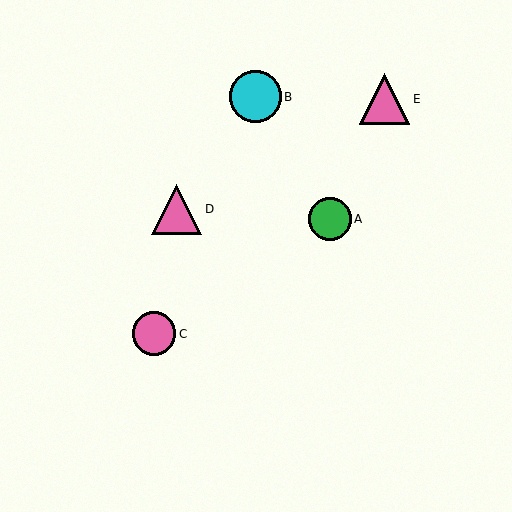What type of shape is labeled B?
Shape B is a cyan circle.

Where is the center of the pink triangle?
The center of the pink triangle is at (385, 99).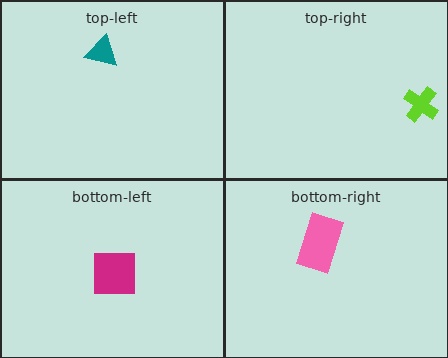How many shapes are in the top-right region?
1.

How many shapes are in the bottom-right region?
1.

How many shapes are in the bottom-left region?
1.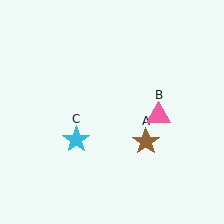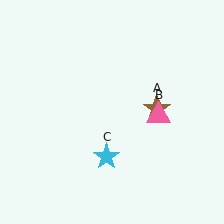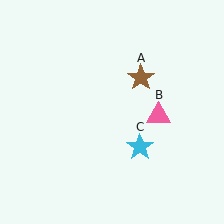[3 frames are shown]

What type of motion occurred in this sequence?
The brown star (object A), cyan star (object C) rotated counterclockwise around the center of the scene.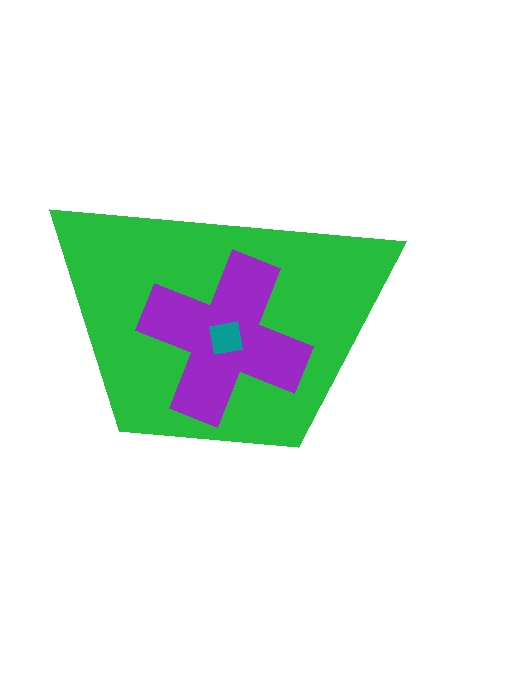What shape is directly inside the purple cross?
The teal square.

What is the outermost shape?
The green trapezoid.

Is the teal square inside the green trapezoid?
Yes.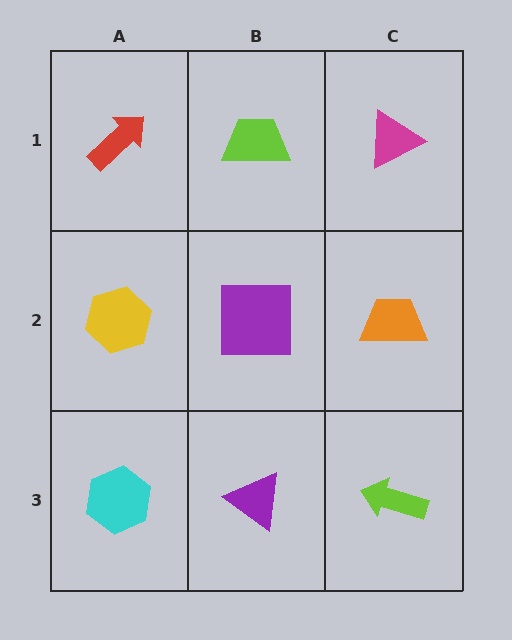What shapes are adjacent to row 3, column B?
A purple square (row 2, column B), a cyan hexagon (row 3, column A), a lime arrow (row 3, column C).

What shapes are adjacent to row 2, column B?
A lime trapezoid (row 1, column B), a purple triangle (row 3, column B), a yellow hexagon (row 2, column A), an orange trapezoid (row 2, column C).